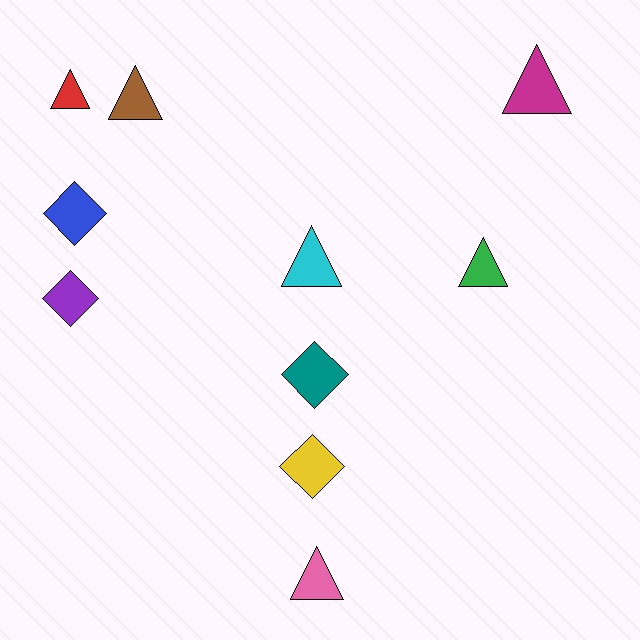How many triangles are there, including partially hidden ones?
There are 6 triangles.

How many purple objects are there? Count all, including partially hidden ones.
There is 1 purple object.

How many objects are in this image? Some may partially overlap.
There are 10 objects.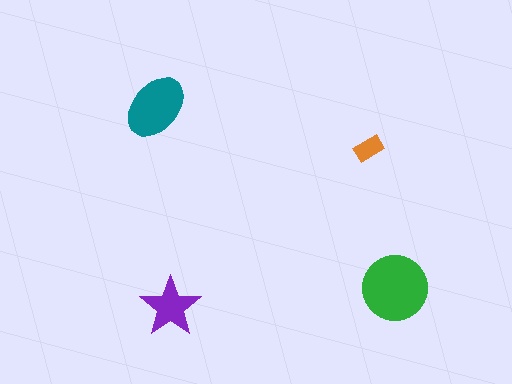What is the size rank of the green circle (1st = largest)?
1st.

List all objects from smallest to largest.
The orange rectangle, the purple star, the teal ellipse, the green circle.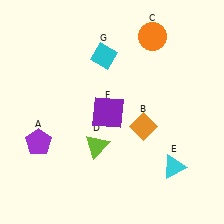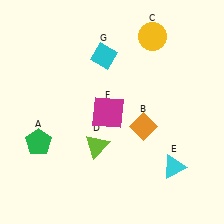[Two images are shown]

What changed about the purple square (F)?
In Image 1, F is purple. In Image 2, it changed to magenta.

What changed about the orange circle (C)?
In Image 1, C is orange. In Image 2, it changed to yellow.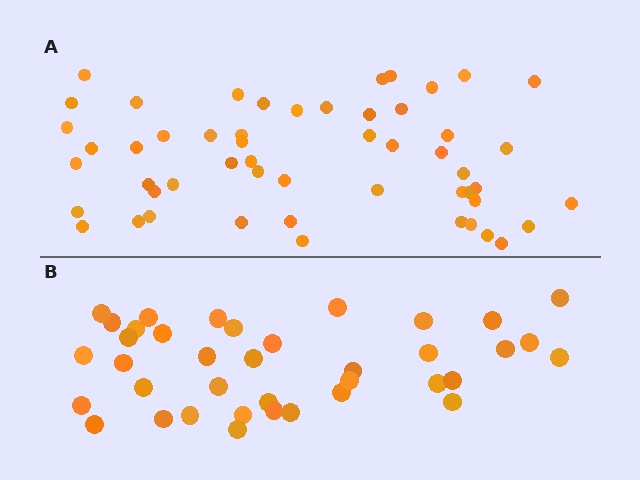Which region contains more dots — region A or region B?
Region A (the top region) has more dots.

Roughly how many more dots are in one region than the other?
Region A has approximately 15 more dots than region B.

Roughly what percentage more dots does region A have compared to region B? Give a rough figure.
About 40% more.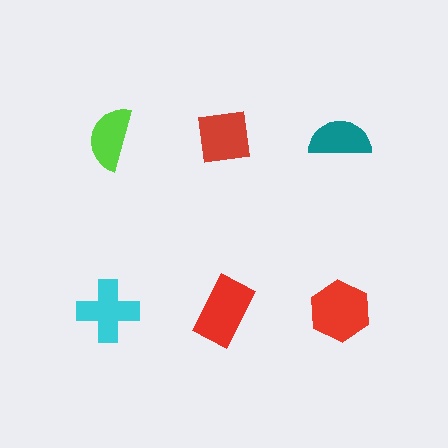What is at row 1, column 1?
A lime semicircle.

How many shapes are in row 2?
3 shapes.